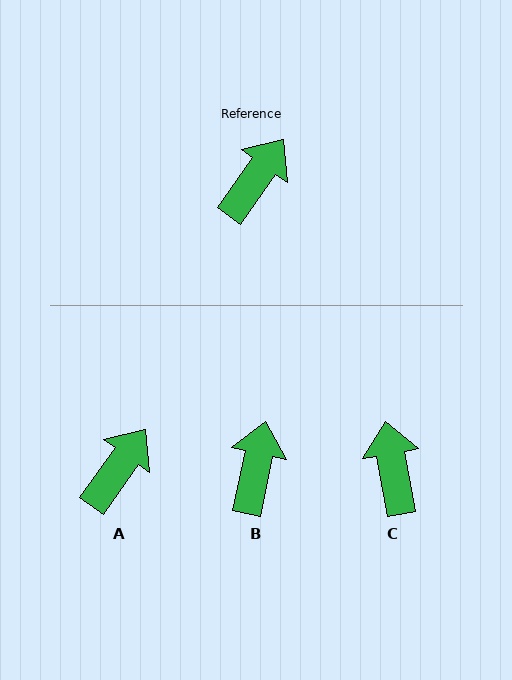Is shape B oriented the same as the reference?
No, it is off by about 23 degrees.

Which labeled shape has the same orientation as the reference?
A.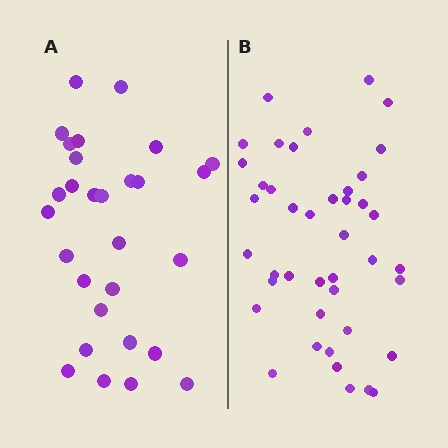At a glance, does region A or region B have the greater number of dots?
Region B (the right region) has more dots.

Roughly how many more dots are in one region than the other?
Region B has approximately 15 more dots than region A.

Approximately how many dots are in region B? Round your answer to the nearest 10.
About 40 dots. (The exact count is 42, which rounds to 40.)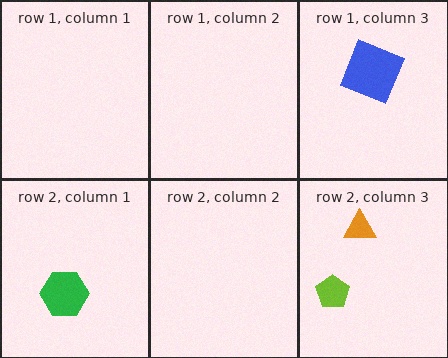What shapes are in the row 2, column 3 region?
The orange triangle, the lime pentagon.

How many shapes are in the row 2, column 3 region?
2.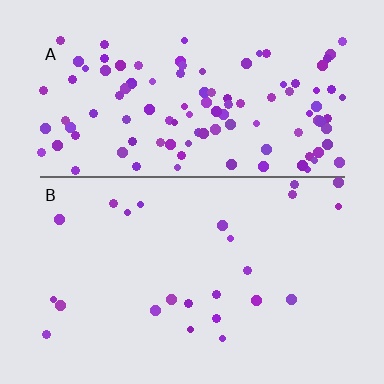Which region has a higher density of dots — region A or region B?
A (the top).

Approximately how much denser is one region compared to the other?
Approximately 4.7× — region A over region B.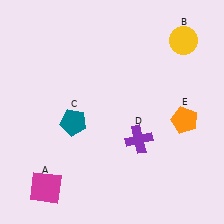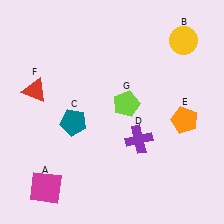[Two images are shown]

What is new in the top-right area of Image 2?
A lime pentagon (G) was added in the top-right area of Image 2.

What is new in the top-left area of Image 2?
A red triangle (F) was added in the top-left area of Image 2.